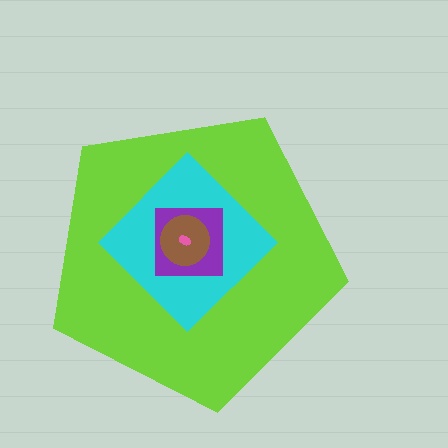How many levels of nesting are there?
5.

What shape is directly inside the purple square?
The brown circle.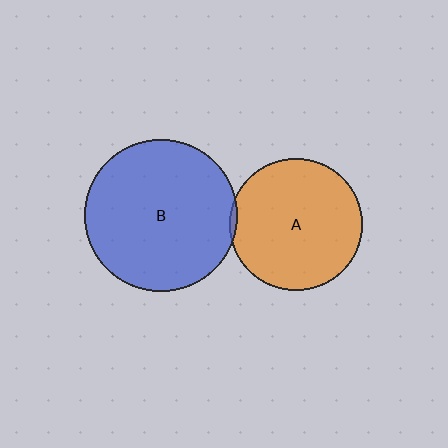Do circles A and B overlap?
Yes.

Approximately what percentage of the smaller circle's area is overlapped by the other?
Approximately 5%.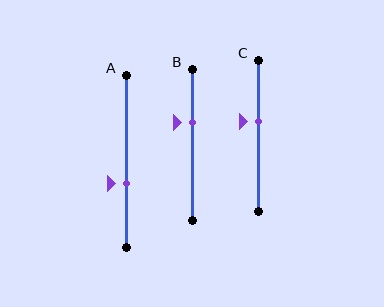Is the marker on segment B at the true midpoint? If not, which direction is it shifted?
No, the marker on segment B is shifted upward by about 15% of the segment length.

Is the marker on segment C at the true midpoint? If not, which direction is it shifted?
No, the marker on segment C is shifted upward by about 10% of the segment length.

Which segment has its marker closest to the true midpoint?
Segment C has its marker closest to the true midpoint.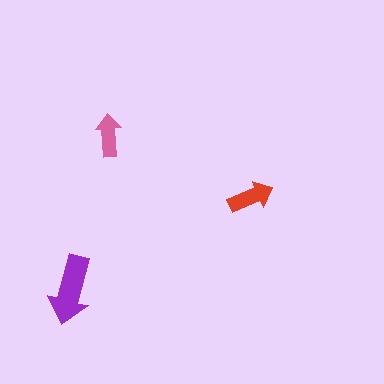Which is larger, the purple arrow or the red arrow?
The purple one.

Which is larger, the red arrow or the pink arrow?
The red one.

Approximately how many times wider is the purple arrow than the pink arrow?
About 1.5 times wider.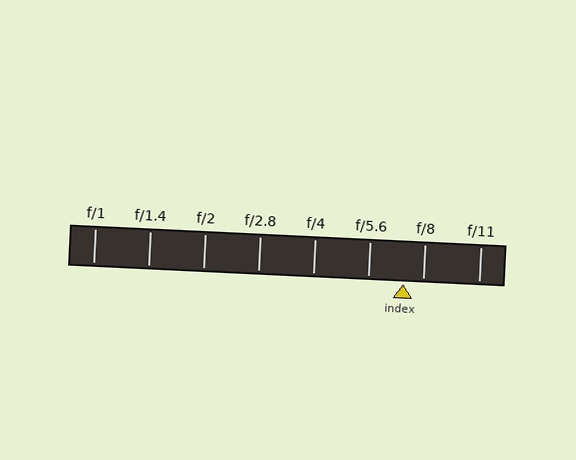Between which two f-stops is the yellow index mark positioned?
The index mark is between f/5.6 and f/8.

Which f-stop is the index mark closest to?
The index mark is closest to f/8.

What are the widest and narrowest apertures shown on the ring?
The widest aperture shown is f/1 and the narrowest is f/11.